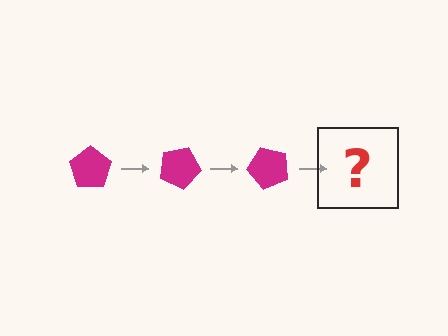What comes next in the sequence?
The next element should be a magenta pentagon rotated 75 degrees.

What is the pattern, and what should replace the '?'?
The pattern is that the pentagon rotates 25 degrees each step. The '?' should be a magenta pentagon rotated 75 degrees.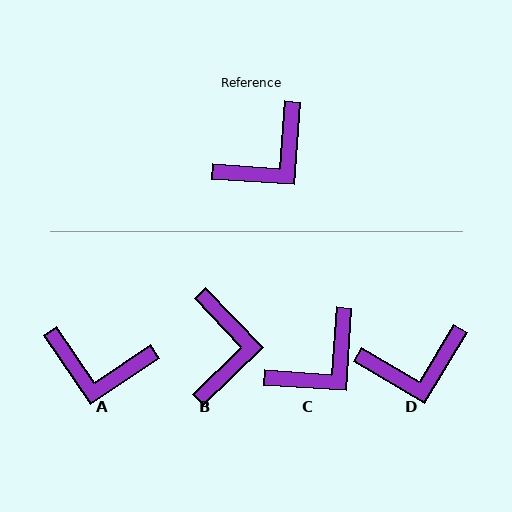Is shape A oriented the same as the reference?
No, it is off by about 52 degrees.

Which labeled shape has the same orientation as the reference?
C.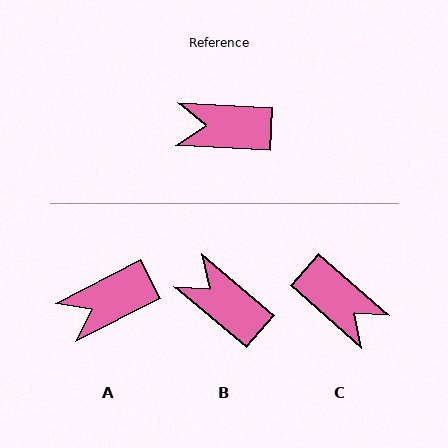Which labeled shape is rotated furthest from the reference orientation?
C, about 142 degrees away.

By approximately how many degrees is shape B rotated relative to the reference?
Approximately 37 degrees clockwise.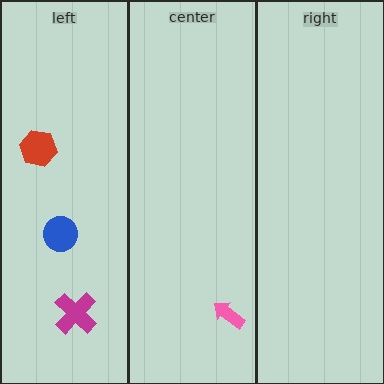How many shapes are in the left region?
3.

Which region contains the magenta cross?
The left region.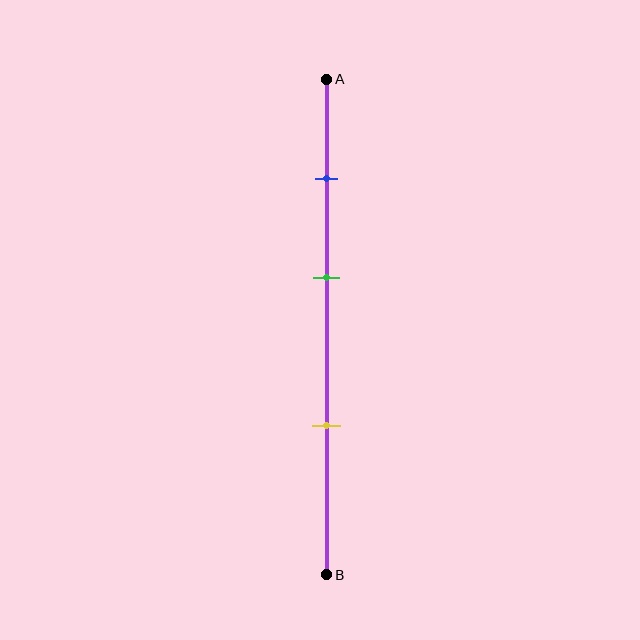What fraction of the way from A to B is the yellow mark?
The yellow mark is approximately 70% (0.7) of the way from A to B.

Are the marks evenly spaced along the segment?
Yes, the marks are approximately evenly spaced.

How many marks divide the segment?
There are 3 marks dividing the segment.